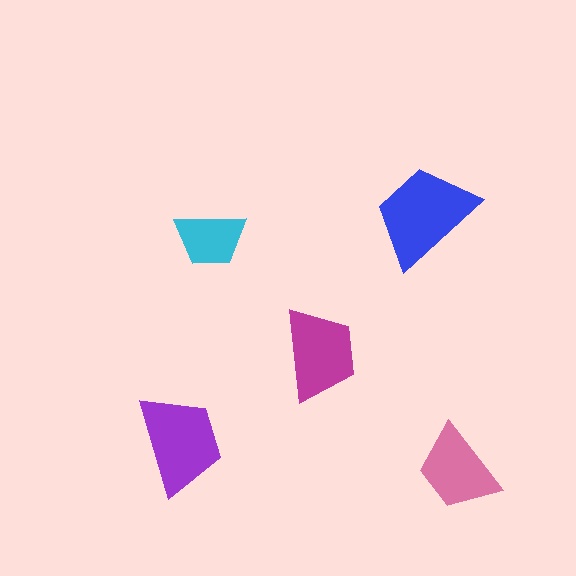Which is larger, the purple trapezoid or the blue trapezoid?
The blue one.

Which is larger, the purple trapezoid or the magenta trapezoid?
The purple one.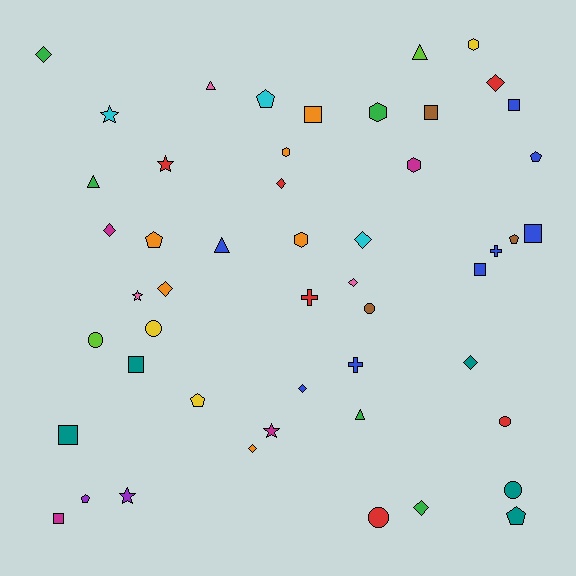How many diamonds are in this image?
There are 11 diamonds.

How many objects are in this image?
There are 50 objects.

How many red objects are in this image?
There are 6 red objects.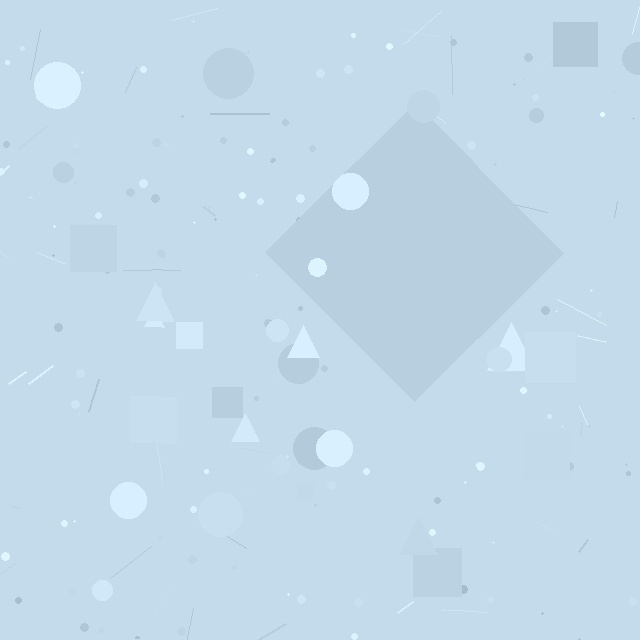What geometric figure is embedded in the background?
A diamond is embedded in the background.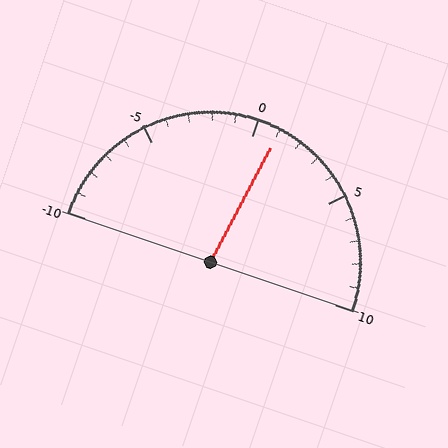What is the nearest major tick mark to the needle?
The nearest major tick mark is 0.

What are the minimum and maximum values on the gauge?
The gauge ranges from -10 to 10.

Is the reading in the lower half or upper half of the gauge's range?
The reading is in the upper half of the range (-10 to 10).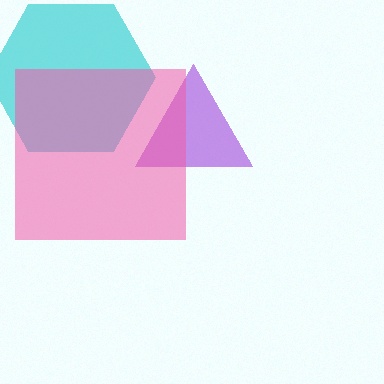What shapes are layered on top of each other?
The layered shapes are: a cyan hexagon, a purple triangle, a pink square.